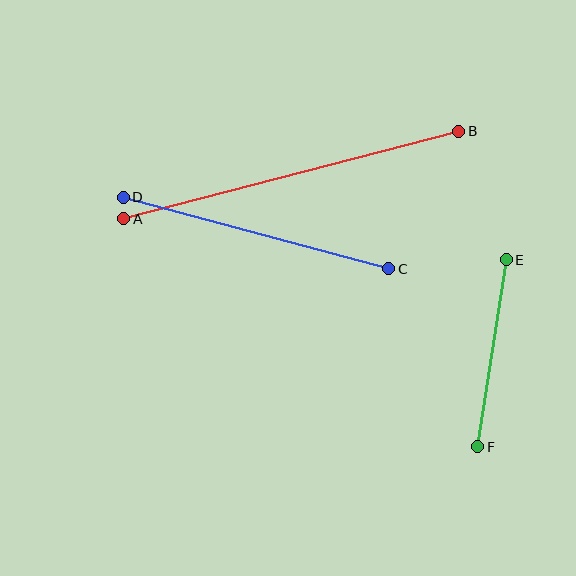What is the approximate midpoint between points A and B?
The midpoint is at approximately (291, 175) pixels.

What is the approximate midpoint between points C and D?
The midpoint is at approximately (256, 233) pixels.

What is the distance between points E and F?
The distance is approximately 189 pixels.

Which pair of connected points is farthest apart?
Points A and B are farthest apart.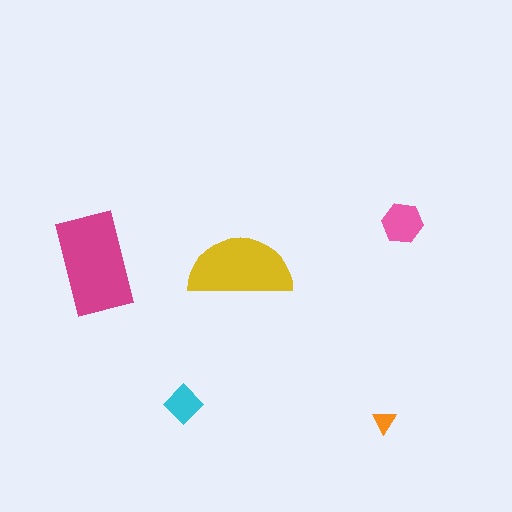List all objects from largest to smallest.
The magenta rectangle, the yellow semicircle, the pink hexagon, the cyan diamond, the orange triangle.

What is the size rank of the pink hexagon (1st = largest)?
3rd.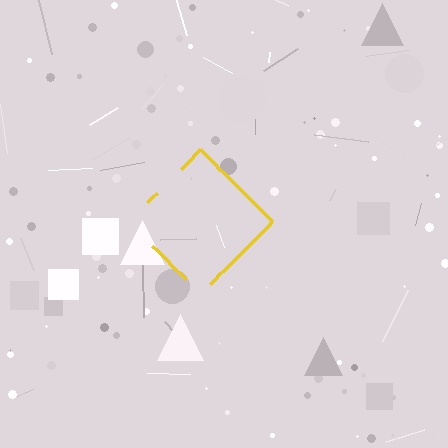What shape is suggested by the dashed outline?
The dashed outline suggests a diamond.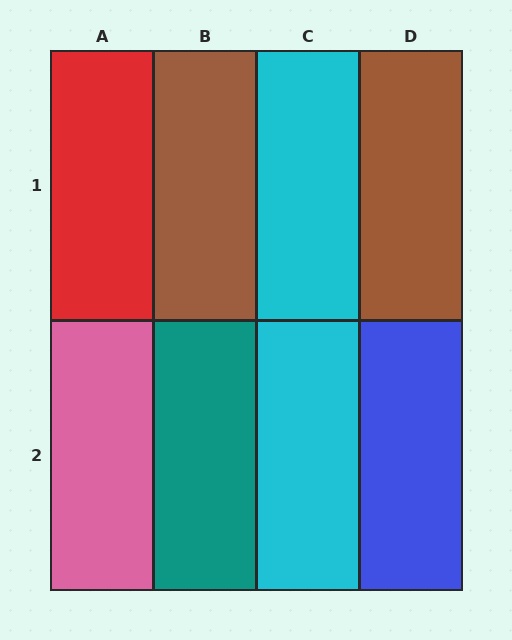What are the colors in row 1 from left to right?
Red, brown, cyan, brown.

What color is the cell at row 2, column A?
Pink.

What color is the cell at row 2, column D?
Blue.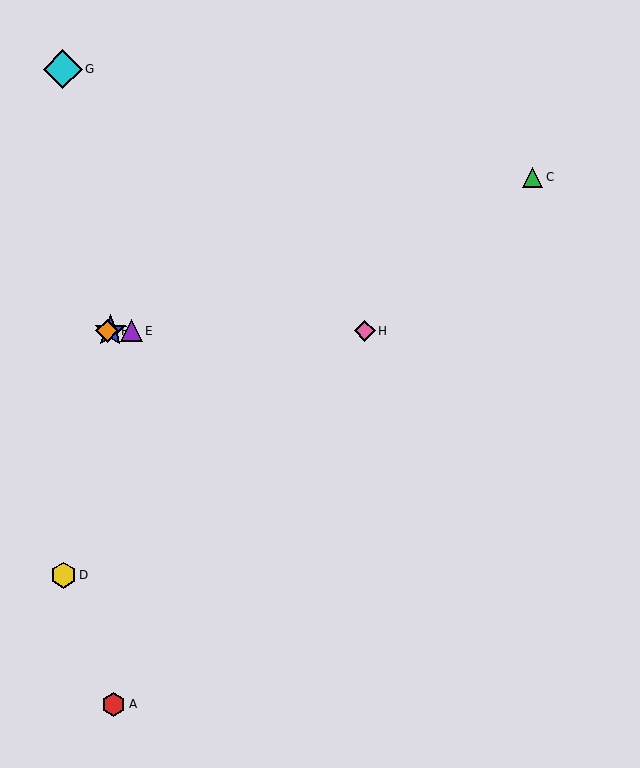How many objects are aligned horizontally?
4 objects (B, E, F, H) are aligned horizontally.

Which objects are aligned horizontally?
Objects B, E, F, H are aligned horizontally.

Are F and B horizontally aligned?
Yes, both are at y≈331.